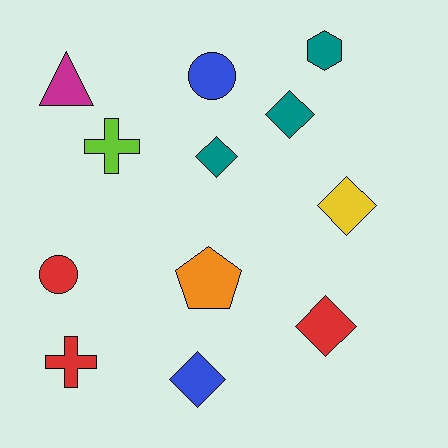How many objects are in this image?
There are 12 objects.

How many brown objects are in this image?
There are no brown objects.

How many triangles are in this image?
There is 1 triangle.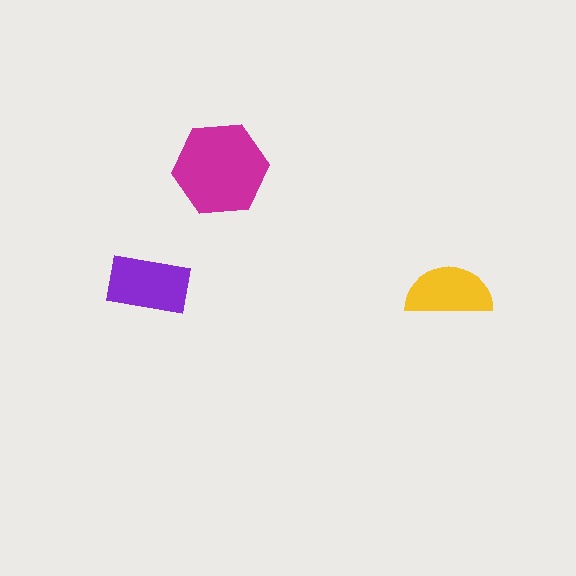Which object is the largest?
The magenta hexagon.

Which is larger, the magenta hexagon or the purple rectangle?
The magenta hexagon.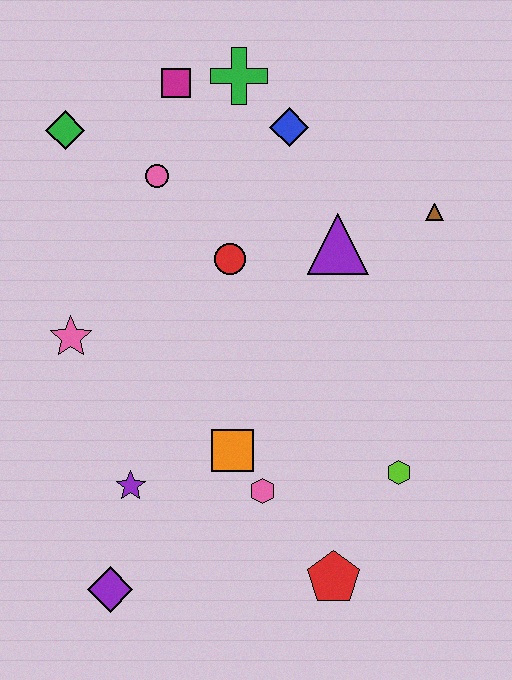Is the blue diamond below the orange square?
No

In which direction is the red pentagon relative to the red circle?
The red pentagon is below the red circle.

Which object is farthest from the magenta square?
The red pentagon is farthest from the magenta square.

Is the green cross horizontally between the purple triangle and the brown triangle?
No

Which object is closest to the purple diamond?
The purple star is closest to the purple diamond.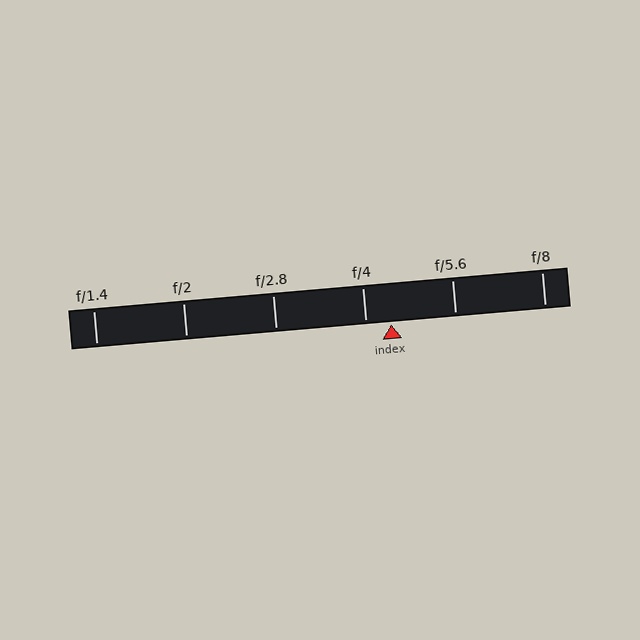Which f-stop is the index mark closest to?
The index mark is closest to f/4.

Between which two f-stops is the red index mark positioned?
The index mark is between f/4 and f/5.6.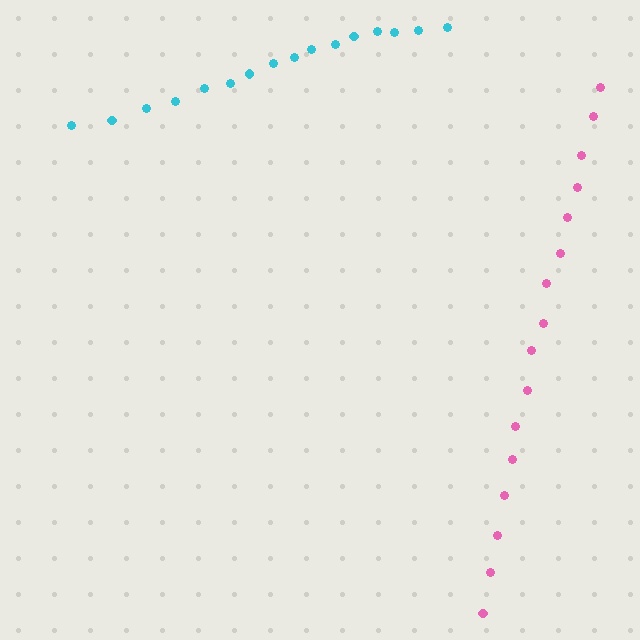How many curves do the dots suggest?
There are 2 distinct paths.